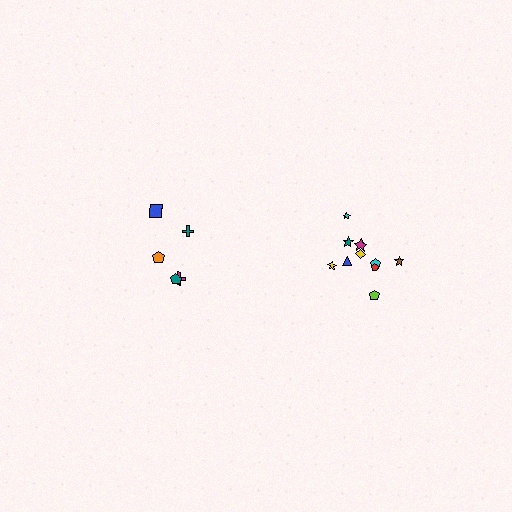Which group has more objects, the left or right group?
The right group.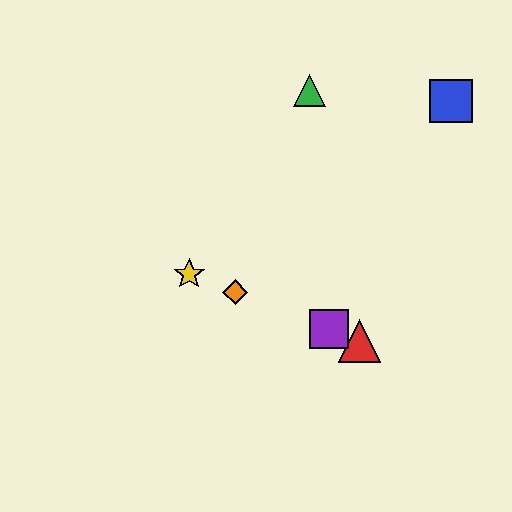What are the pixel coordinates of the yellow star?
The yellow star is at (189, 274).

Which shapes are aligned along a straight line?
The red triangle, the yellow star, the purple square, the orange diamond are aligned along a straight line.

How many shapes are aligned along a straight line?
4 shapes (the red triangle, the yellow star, the purple square, the orange diamond) are aligned along a straight line.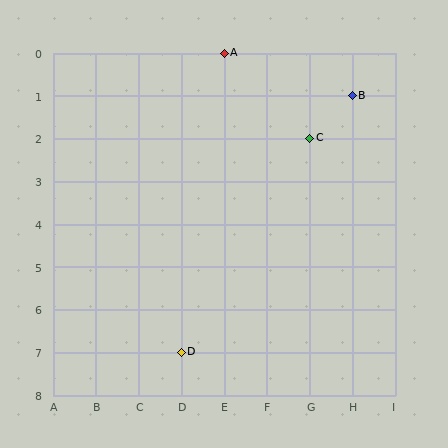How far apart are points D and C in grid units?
Points D and C are 3 columns and 5 rows apart (about 5.8 grid units diagonally).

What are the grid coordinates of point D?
Point D is at grid coordinates (D, 7).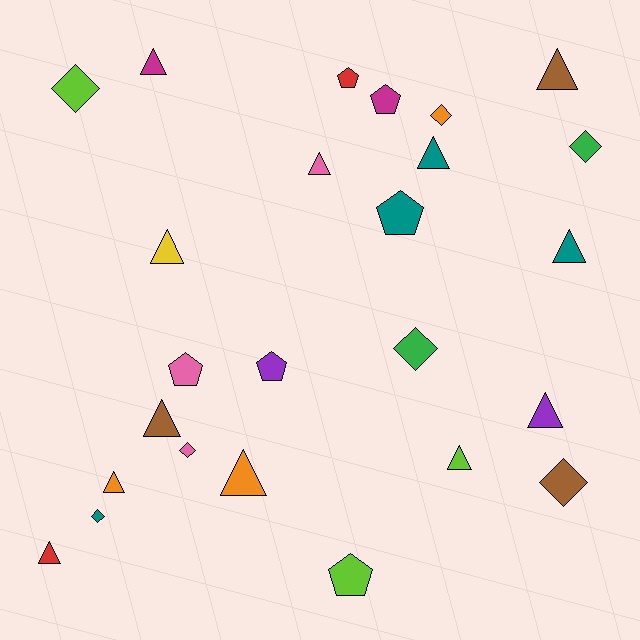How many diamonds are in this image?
There are 7 diamonds.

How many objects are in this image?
There are 25 objects.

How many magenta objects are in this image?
There are 2 magenta objects.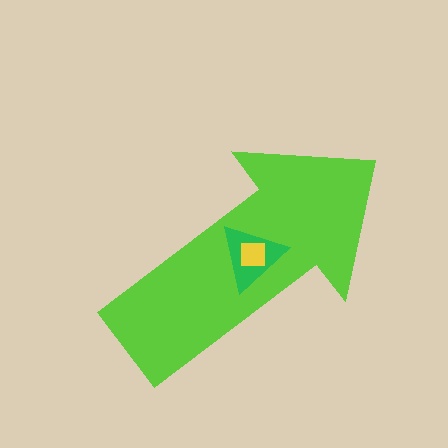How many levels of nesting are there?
3.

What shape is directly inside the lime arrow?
The green triangle.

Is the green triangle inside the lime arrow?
Yes.